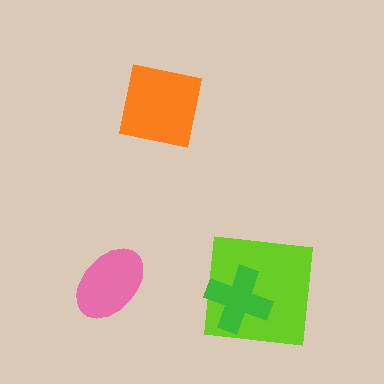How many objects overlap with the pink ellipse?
0 objects overlap with the pink ellipse.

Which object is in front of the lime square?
The green cross is in front of the lime square.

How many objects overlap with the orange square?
0 objects overlap with the orange square.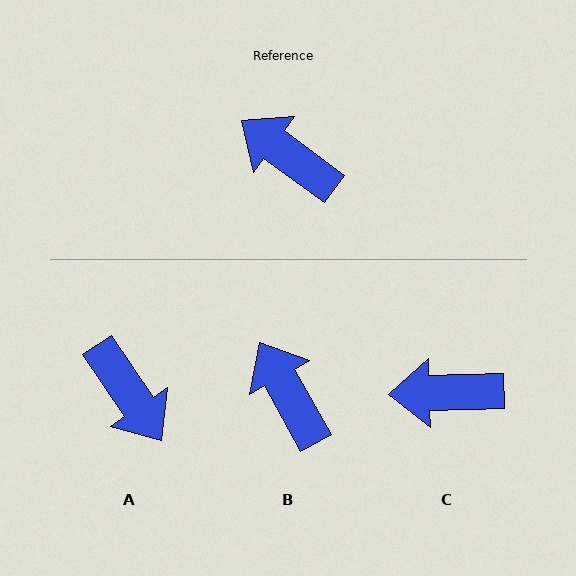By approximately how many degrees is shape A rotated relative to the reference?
Approximately 160 degrees counter-clockwise.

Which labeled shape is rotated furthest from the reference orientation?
A, about 160 degrees away.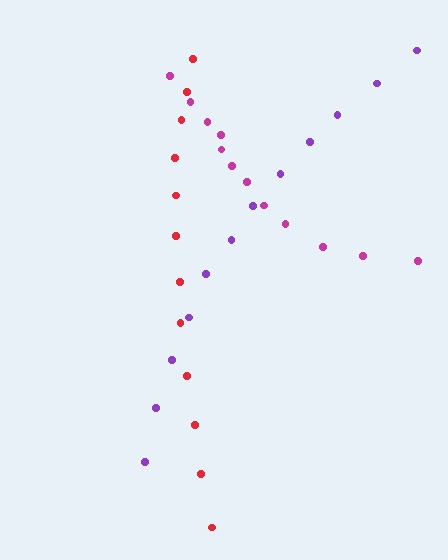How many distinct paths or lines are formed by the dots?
There are 3 distinct paths.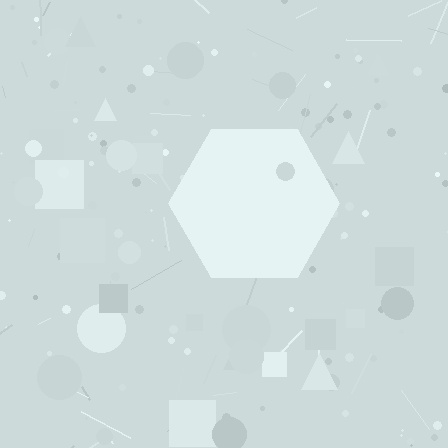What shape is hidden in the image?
A hexagon is hidden in the image.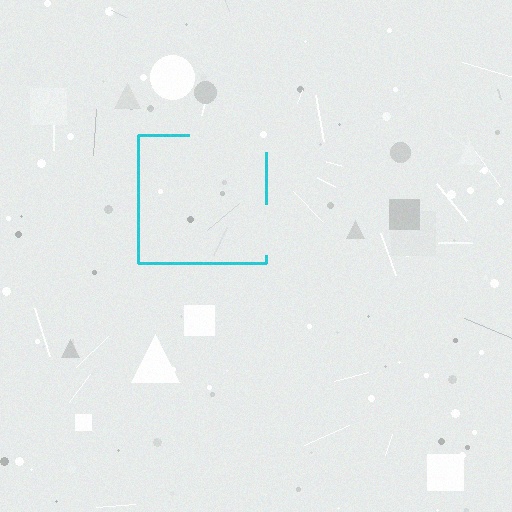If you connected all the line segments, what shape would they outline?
They would outline a square.